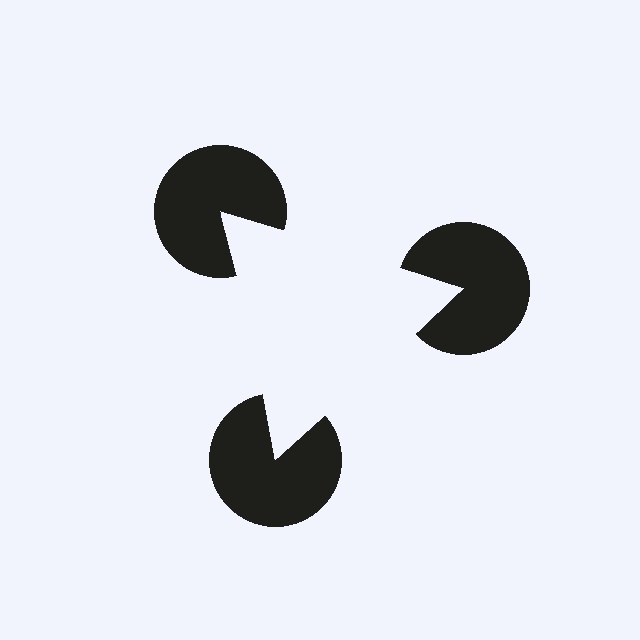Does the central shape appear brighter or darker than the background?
It typically appears slightly brighter than the background, even though no actual brightness change is drawn.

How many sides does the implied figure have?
3 sides.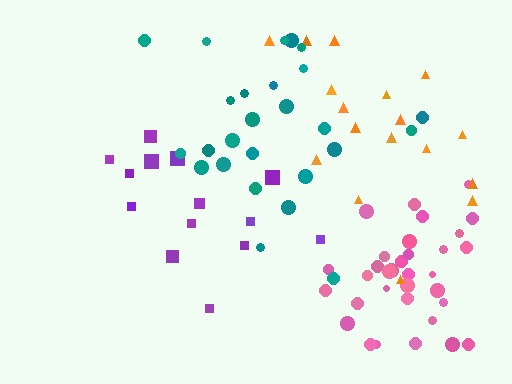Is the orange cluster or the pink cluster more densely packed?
Pink.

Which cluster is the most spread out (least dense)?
Purple.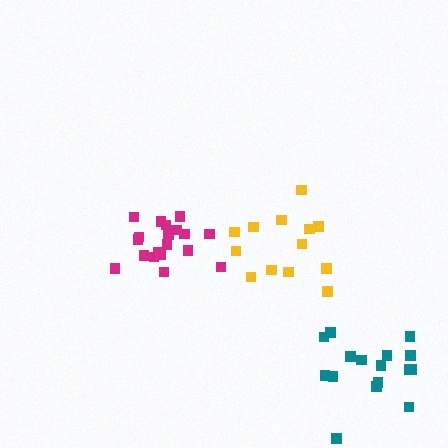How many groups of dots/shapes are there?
There are 3 groups.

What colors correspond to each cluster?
The clusters are colored: magenta, yellow, teal.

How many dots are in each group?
Group 1: 19 dots, Group 2: 13 dots, Group 3: 16 dots (48 total).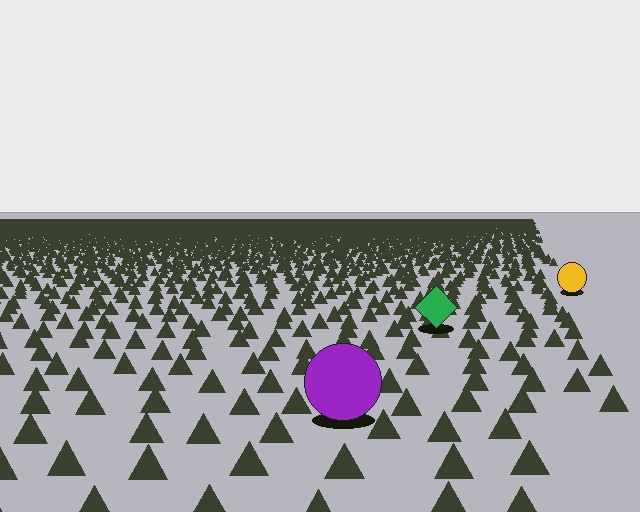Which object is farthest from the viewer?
The yellow circle is farthest from the viewer. It appears smaller and the ground texture around it is denser.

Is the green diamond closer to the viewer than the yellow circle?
Yes. The green diamond is closer — you can tell from the texture gradient: the ground texture is coarser near it.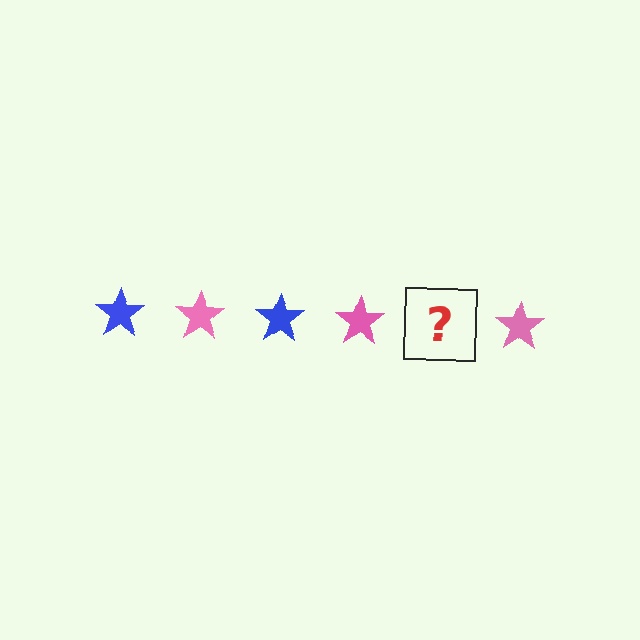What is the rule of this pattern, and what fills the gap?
The rule is that the pattern cycles through blue, pink stars. The gap should be filled with a blue star.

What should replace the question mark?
The question mark should be replaced with a blue star.